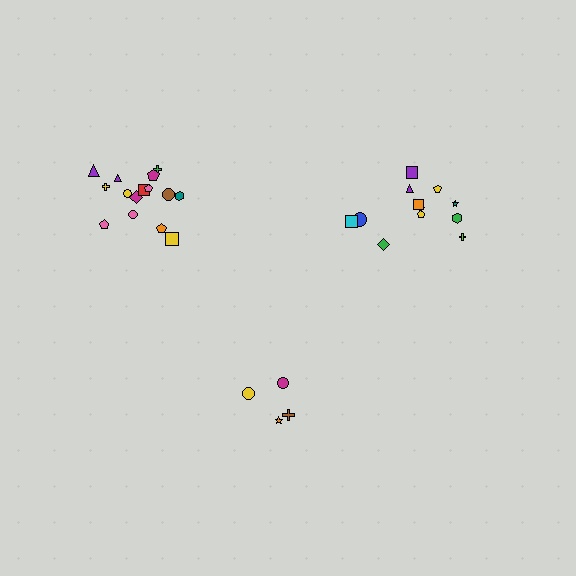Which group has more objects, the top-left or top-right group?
The top-left group.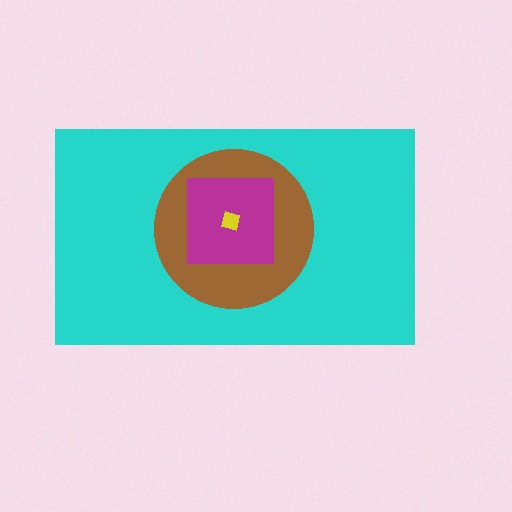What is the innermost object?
The yellow square.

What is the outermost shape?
The cyan rectangle.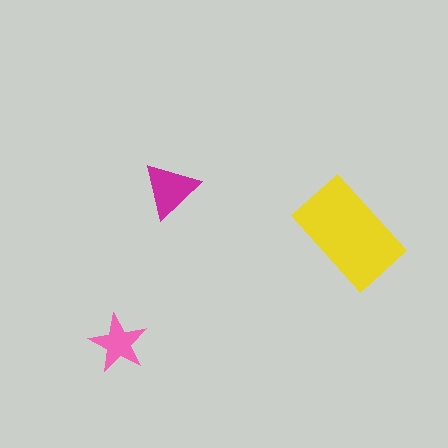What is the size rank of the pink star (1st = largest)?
3rd.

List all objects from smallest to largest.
The pink star, the magenta triangle, the yellow rectangle.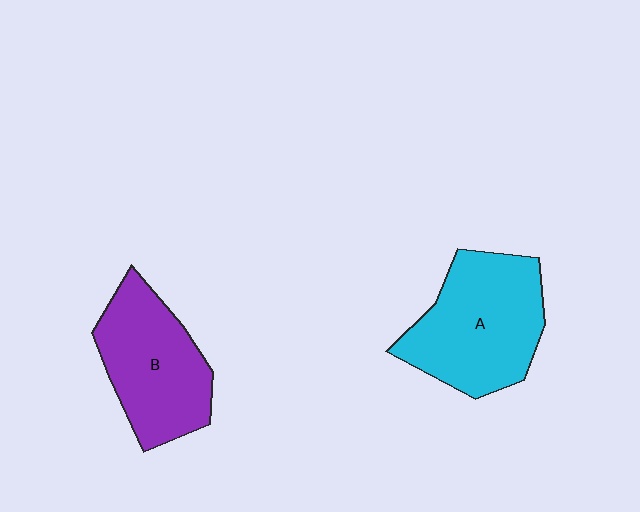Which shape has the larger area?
Shape A (cyan).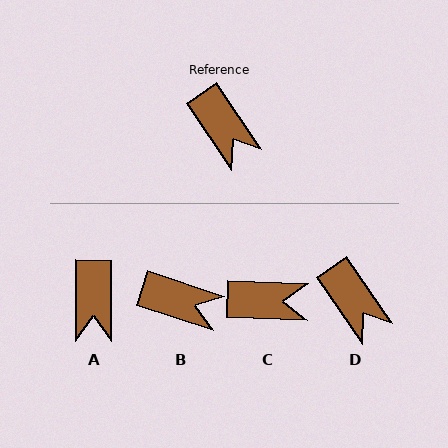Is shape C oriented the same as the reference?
No, it is off by about 53 degrees.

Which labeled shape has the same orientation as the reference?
D.